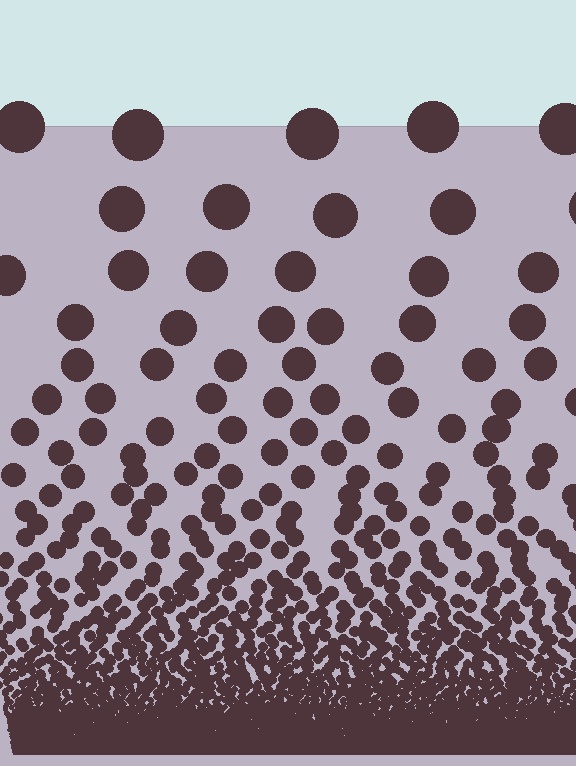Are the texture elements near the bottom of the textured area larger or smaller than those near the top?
Smaller. The gradient is inverted — elements near the bottom are smaller and denser.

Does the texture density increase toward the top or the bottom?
Density increases toward the bottom.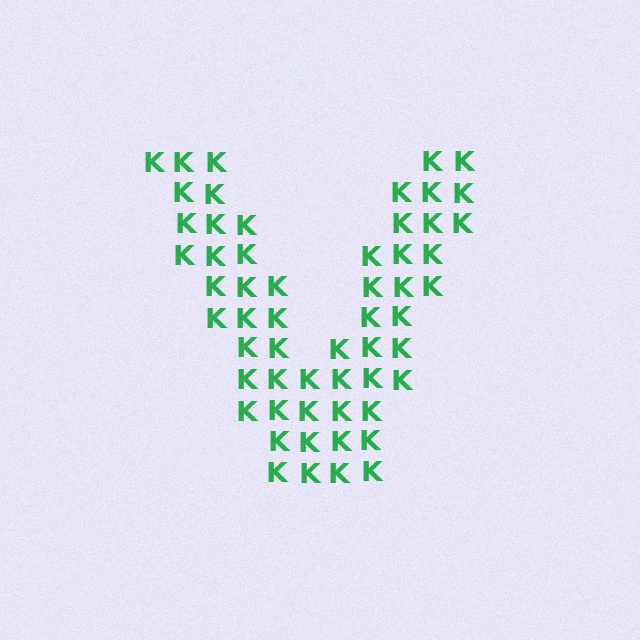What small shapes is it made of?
It is made of small letter K's.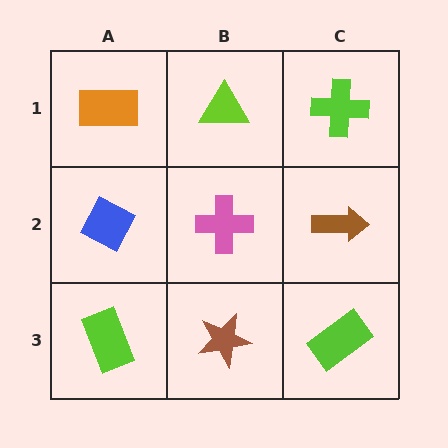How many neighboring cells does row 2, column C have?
3.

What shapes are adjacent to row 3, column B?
A pink cross (row 2, column B), a lime rectangle (row 3, column A), a lime rectangle (row 3, column C).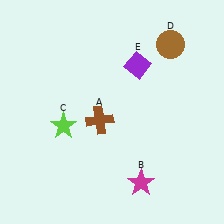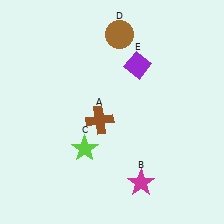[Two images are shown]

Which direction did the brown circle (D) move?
The brown circle (D) moved left.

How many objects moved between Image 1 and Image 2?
2 objects moved between the two images.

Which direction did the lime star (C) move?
The lime star (C) moved down.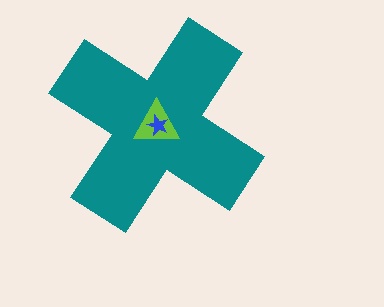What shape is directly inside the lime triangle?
The blue star.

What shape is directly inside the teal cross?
The lime triangle.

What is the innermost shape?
The blue star.